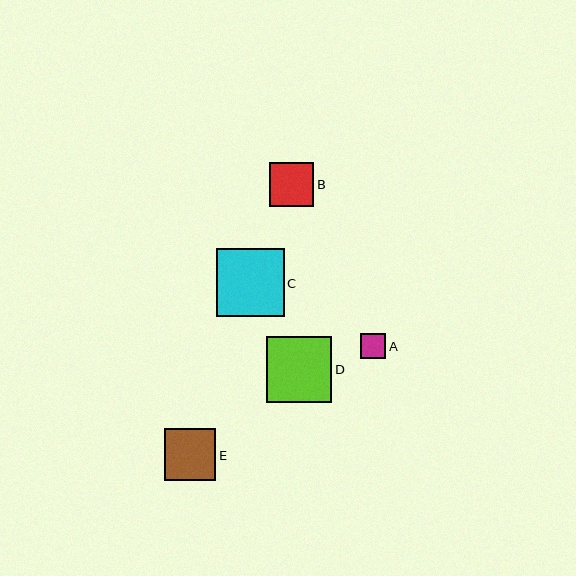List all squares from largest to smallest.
From largest to smallest: C, D, E, B, A.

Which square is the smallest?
Square A is the smallest with a size of approximately 25 pixels.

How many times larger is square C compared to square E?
Square C is approximately 1.3 times the size of square E.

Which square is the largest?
Square C is the largest with a size of approximately 68 pixels.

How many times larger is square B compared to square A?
Square B is approximately 1.8 times the size of square A.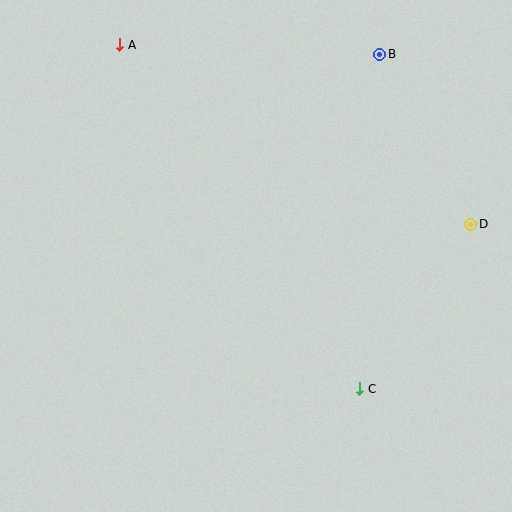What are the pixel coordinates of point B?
Point B is at (380, 54).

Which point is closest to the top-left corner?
Point A is closest to the top-left corner.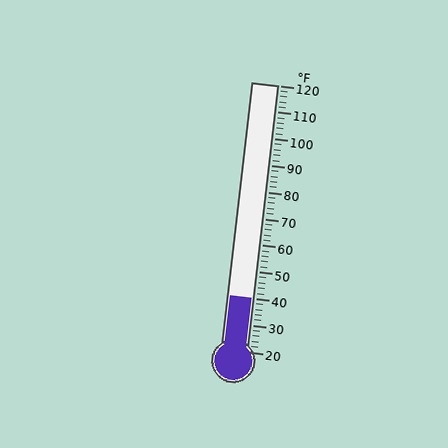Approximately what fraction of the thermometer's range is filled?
The thermometer is filled to approximately 20% of its range.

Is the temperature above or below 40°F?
The temperature is at 40°F.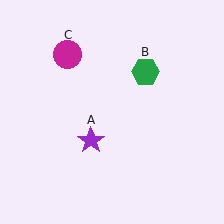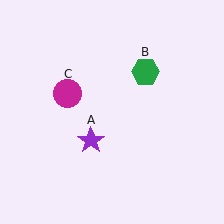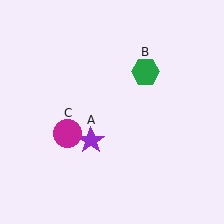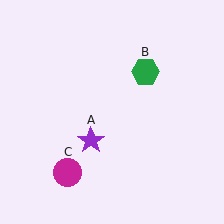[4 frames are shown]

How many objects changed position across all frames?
1 object changed position: magenta circle (object C).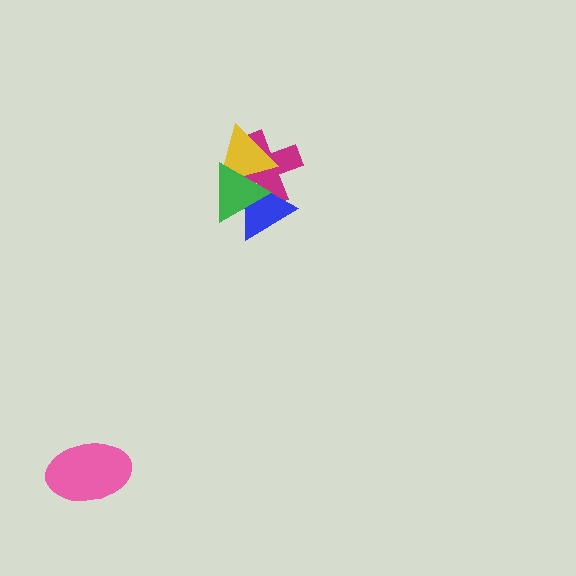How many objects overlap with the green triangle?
3 objects overlap with the green triangle.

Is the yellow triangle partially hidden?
Yes, it is partially covered by another shape.